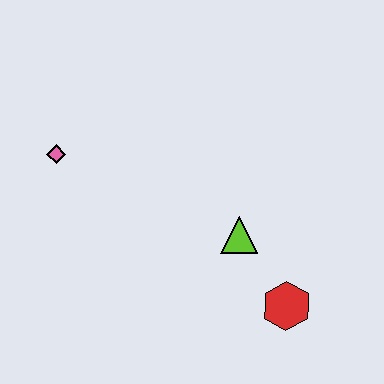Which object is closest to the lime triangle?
The red hexagon is closest to the lime triangle.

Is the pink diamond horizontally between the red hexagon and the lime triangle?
No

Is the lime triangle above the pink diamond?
No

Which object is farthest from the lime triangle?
The pink diamond is farthest from the lime triangle.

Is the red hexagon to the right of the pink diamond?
Yes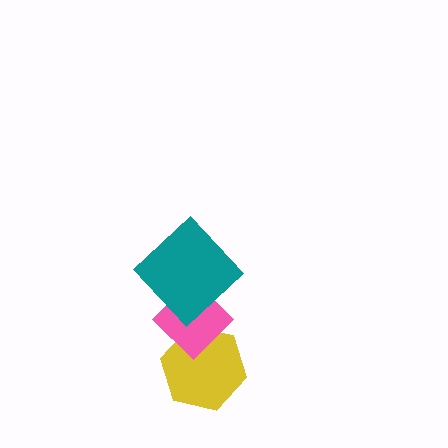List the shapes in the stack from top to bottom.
From top to bottom: the teal diamond, the pink diamond, the yellow hexagon.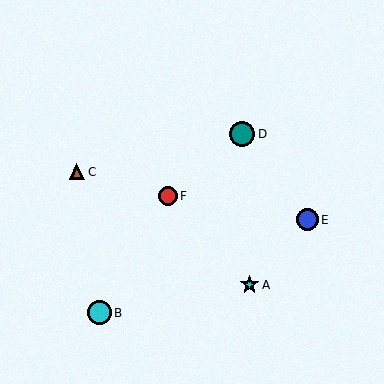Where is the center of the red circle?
The center of the red circle is at (168, 196).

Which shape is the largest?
The teal circle (labeled D) is the largest.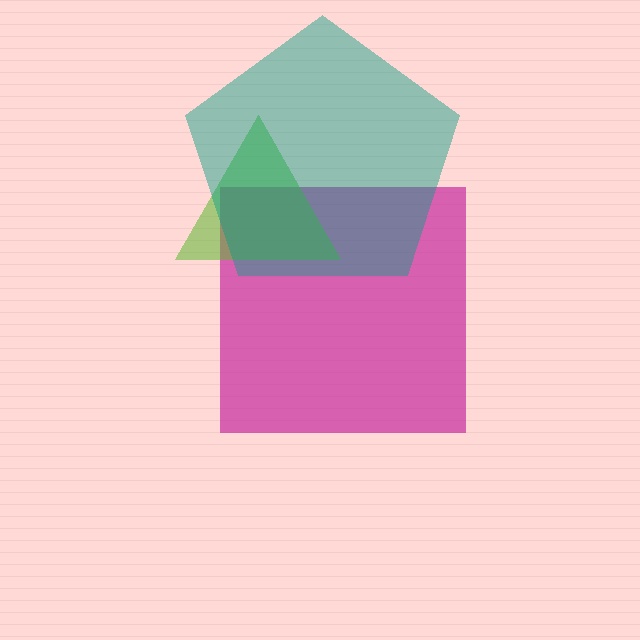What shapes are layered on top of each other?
The layered shapes are: a magenta square, a lime triangle, a teal pentagon.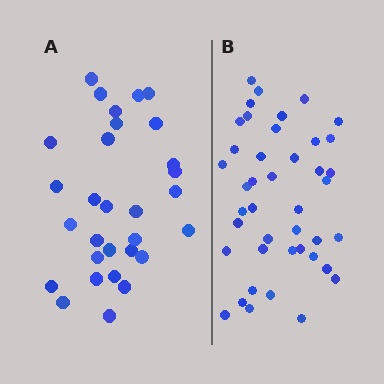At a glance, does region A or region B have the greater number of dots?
Region B (the right region) has more dots.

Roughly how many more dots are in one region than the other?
Region B has roughly 12 or so more dots than region A.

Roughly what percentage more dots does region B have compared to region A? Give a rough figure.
About 40% more.